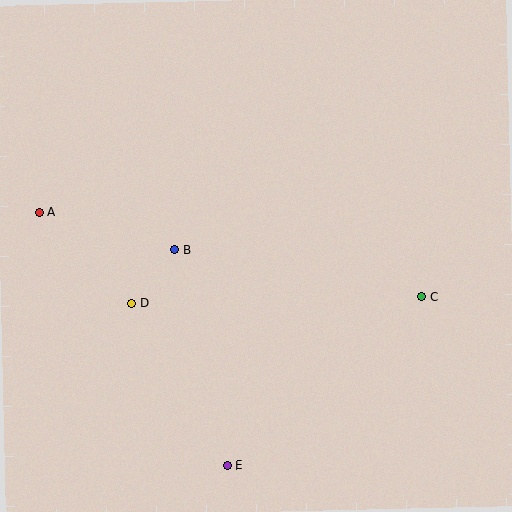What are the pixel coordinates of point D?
Point D is at (132, 303).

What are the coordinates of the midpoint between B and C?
The midpoint between B and C is at (298, 273).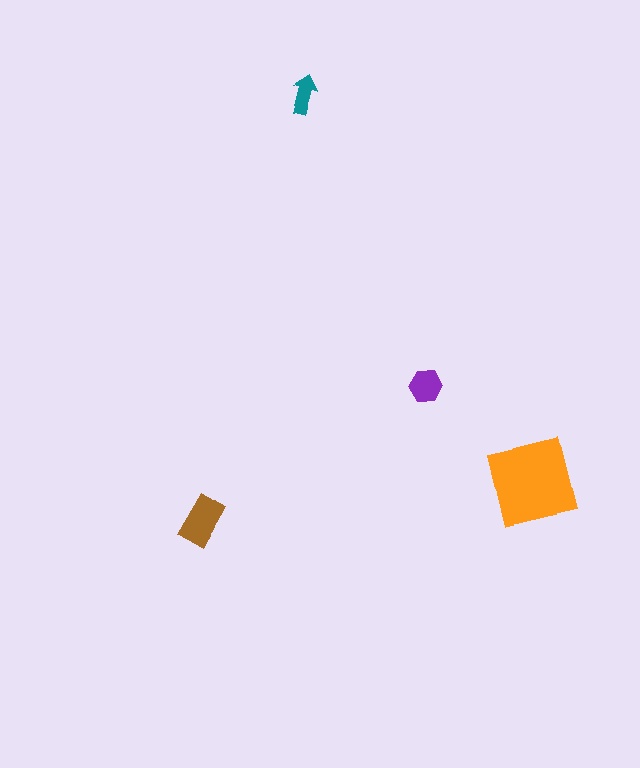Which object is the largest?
The orange square.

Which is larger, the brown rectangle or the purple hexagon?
The brown rectangle.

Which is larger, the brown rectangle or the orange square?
The orange square.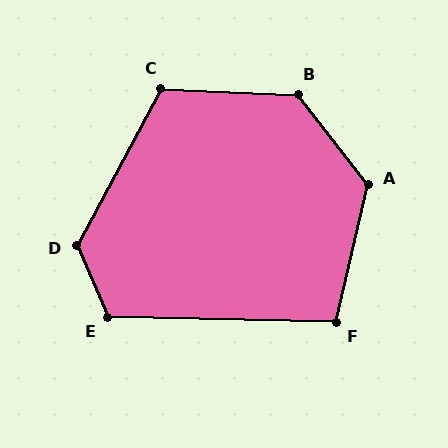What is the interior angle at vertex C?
Approximately 116 degrees (obtuse).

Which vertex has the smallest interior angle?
F, at approximately 102 degrees.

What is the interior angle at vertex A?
Approximately 129 degrees (obtuse).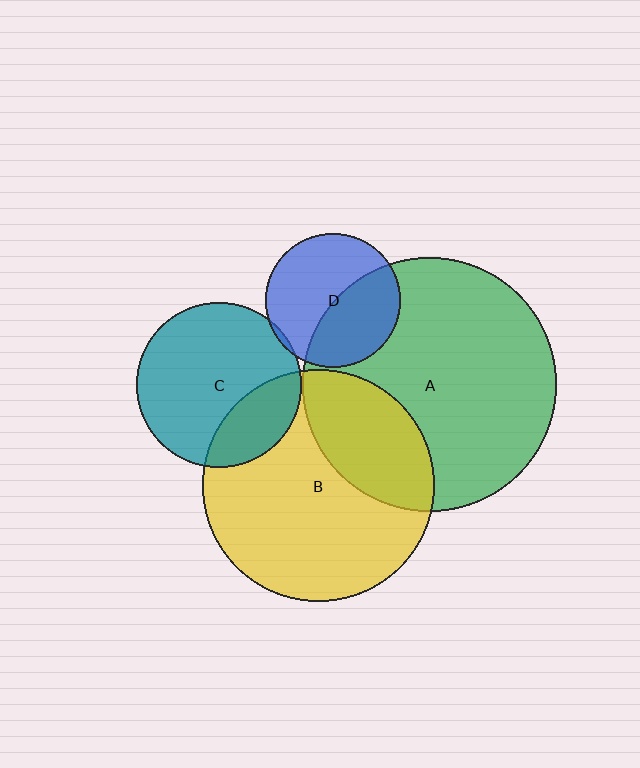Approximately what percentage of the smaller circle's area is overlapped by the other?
Approximately 5%.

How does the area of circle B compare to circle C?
Approximately 2.0 times.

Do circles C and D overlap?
Yes.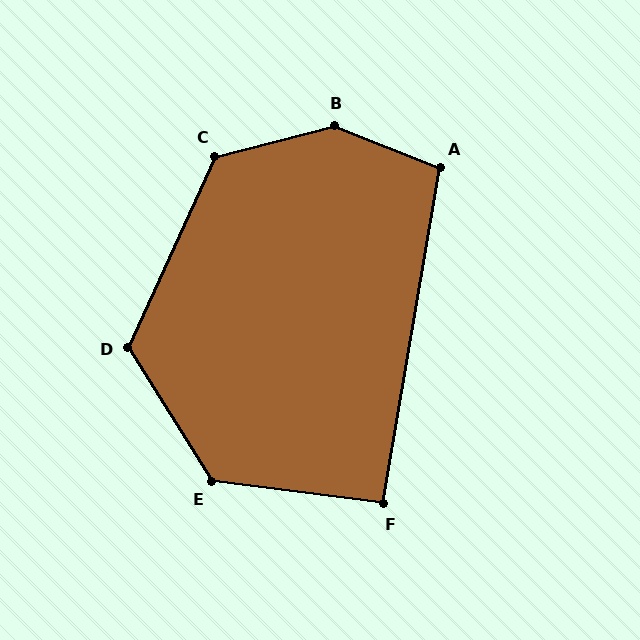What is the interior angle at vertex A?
Approximately 102 degrees (obtuse).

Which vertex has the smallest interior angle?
F, at approximately 92 degrees.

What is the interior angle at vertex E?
Approximately 130 degrees (obtuse).